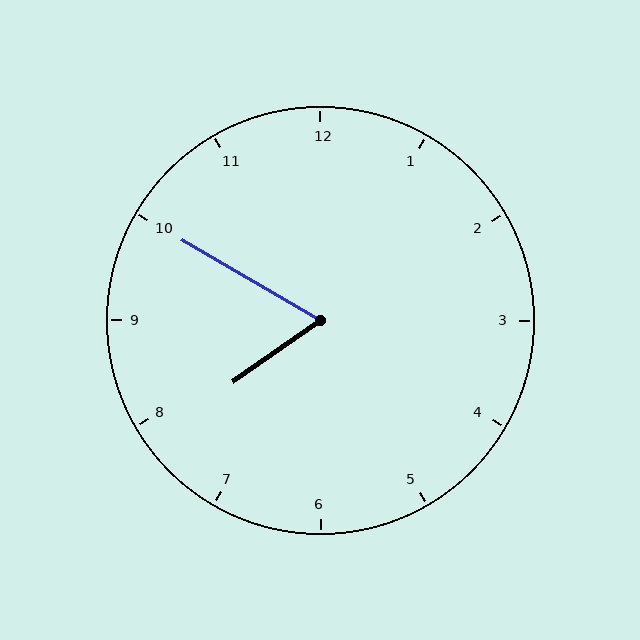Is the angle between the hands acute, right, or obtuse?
It is acute.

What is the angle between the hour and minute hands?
Approximately 65 degrees.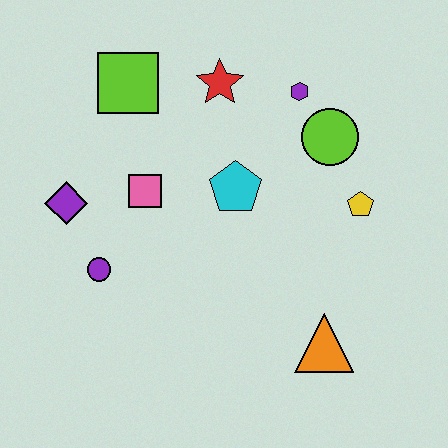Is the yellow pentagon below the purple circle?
No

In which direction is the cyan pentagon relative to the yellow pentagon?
The cyan pentagon is to the left of the yellow pentagon.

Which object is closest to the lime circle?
The purple hexagon is closest to the lime circle.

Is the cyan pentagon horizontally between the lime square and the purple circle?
No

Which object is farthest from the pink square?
The orange triangle is farthest from the pink square.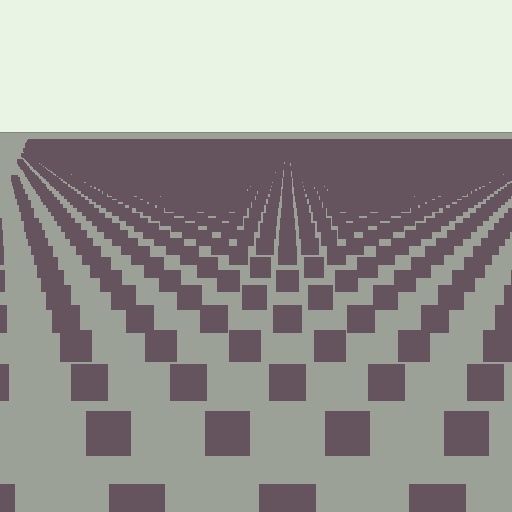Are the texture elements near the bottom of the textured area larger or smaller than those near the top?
Larger. Near the bottom, elements are closer to the viewer and appear at a bigger on-screen size.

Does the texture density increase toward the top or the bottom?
Density increases toward the top.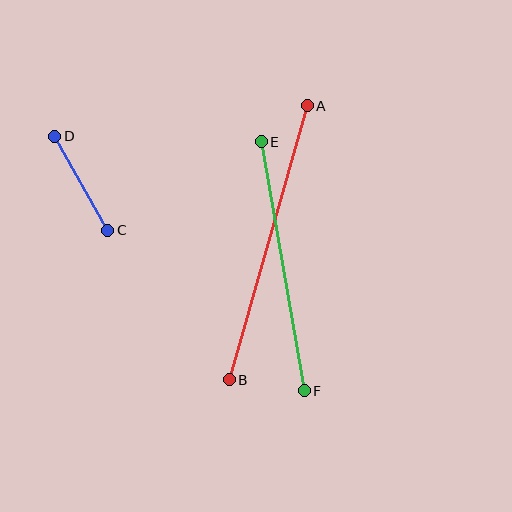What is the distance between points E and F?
The distance is approximately 253 pixels.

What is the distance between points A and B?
The distance is approximately 285 pixels.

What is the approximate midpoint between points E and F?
The midpoint is at approximately (283, 266) pixels.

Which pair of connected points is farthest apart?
Points A and B are farthest apart.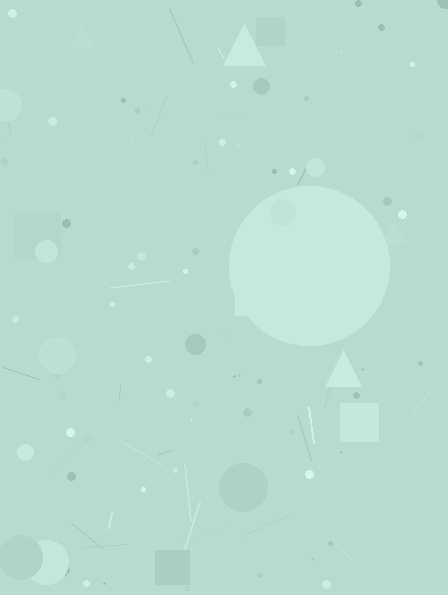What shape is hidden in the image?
A circle is hidden in the image.